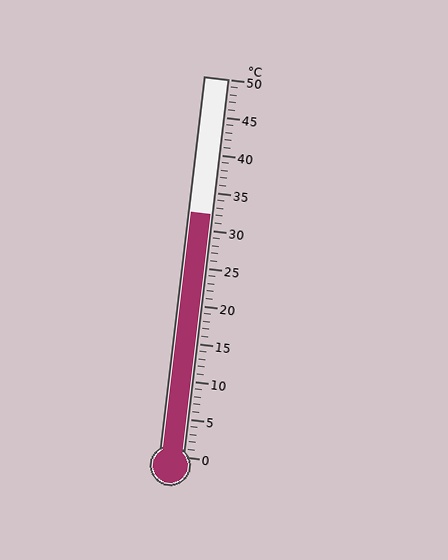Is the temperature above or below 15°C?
The temperature is above 15°C.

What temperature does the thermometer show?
The thermometer shows approximately 32°C.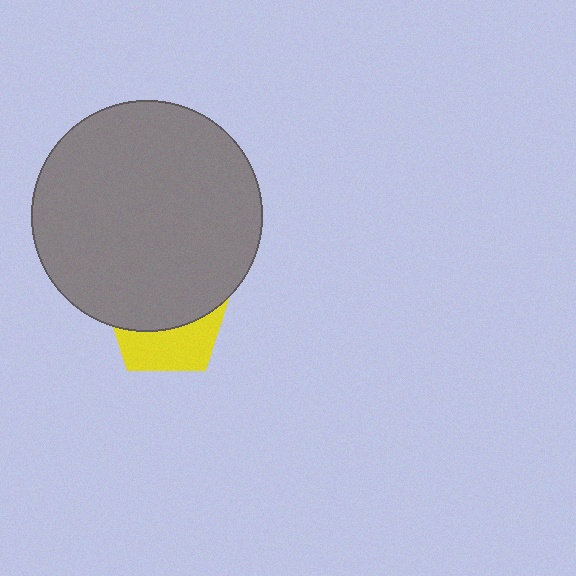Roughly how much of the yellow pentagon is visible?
A small part of it is visible (roughly 41%).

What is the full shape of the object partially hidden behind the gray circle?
The partially hidden object is a yellow pentagon.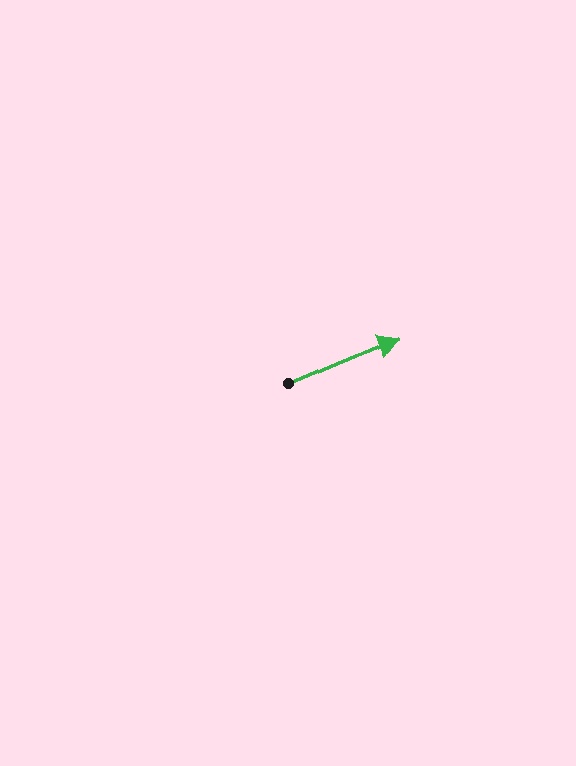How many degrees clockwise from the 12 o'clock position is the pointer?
Approximately 67 degrees.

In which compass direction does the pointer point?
Northeast.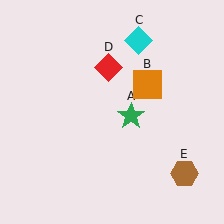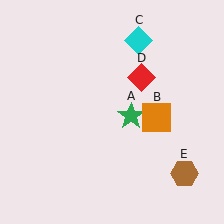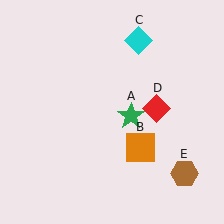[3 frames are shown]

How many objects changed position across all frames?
2 objects changed position: orange square (object B), red diamond (object D).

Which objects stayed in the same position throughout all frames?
Green star (object A) and cyan diamond (object C) and brown hexagon (object E) remained stationary.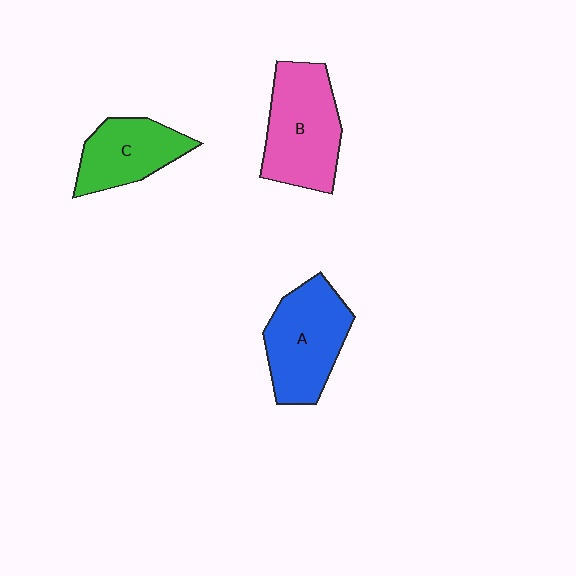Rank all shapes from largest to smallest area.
From largest to smallest: B (pink), A (blue), C (green).